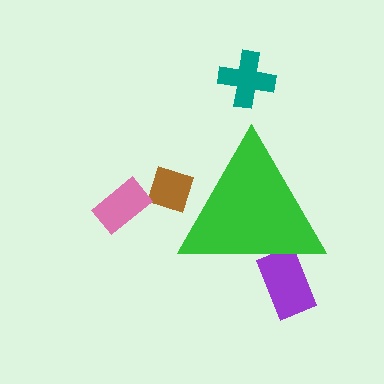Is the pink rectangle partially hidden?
No, the pink rectangle is fully visible.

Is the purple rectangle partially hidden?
Yes, the purple rectangle is partially hidden behind the green triangle.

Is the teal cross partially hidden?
No, the teal cross is fully visible.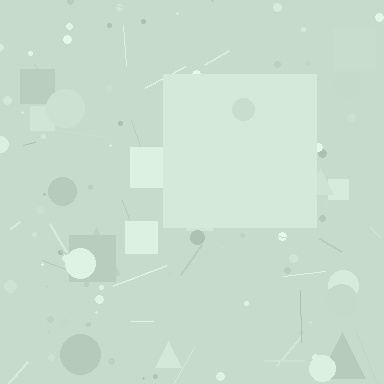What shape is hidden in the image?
A square is hidden in the image.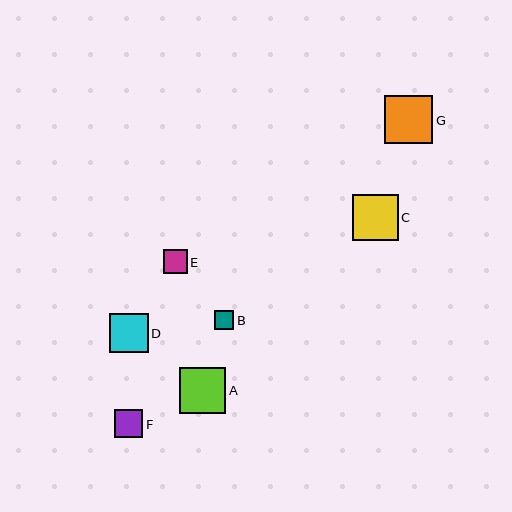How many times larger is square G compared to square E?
Square G is approximately 2.0 times the size of square E.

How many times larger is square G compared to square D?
Square G is approximately 1.2 times the size of square D.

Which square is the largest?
Square G is the largest with a size of approximately 48 pixels.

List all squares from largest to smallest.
From largest to smallest: G, C, A, D, F, E, B.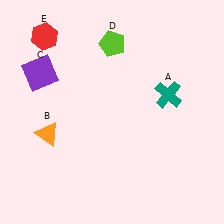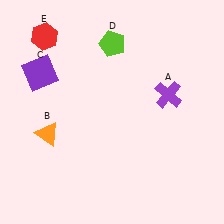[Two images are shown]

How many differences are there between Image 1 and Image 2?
There is 1 difference between the two images.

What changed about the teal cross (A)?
In Image 1, A is teal. In Image 2, it changed to purple.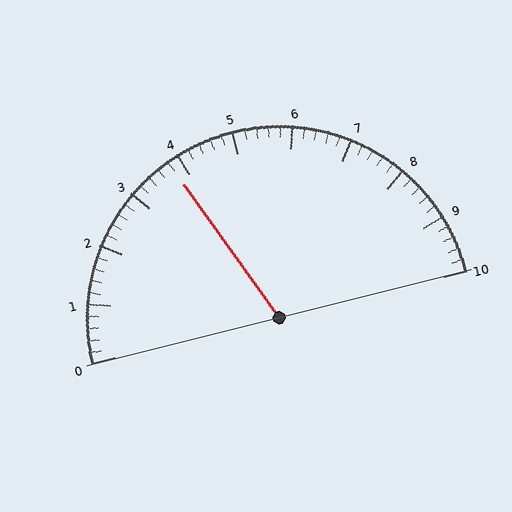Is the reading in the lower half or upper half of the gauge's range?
The reading is in the lower half of the range (0 to 10).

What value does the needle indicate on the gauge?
The needle indicates approximately 3.8.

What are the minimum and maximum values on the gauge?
The gauge ranges from 0 to 10.